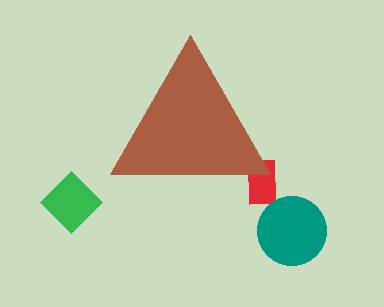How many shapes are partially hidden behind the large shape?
1 shape is partially hidden.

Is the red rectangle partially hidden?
Yes, the red rectangle is partially hidden behind the brown triangle.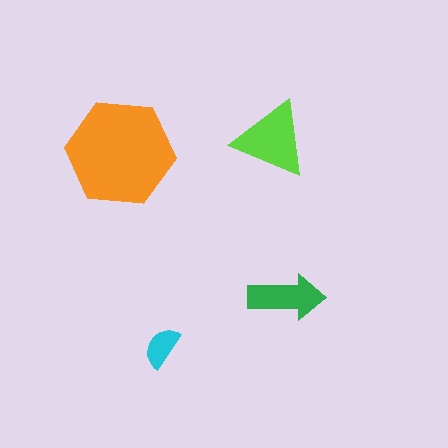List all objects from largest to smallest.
The orange hexagon, the lime triangle, the green arrow, the cyan semicircle.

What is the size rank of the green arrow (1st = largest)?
3rd.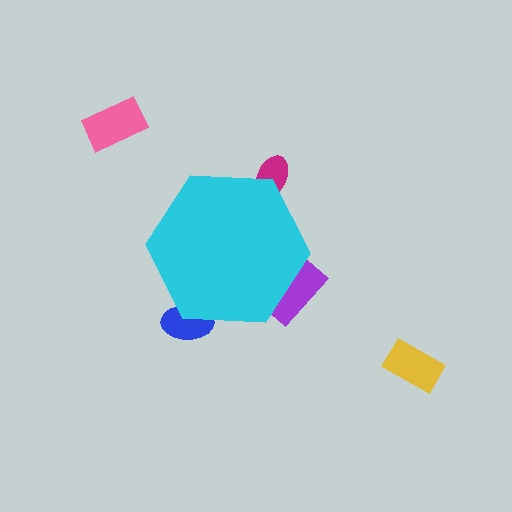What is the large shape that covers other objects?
A cyan hexagon.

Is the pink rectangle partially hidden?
No, the pink rectangle is fully visible.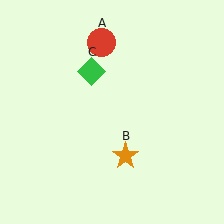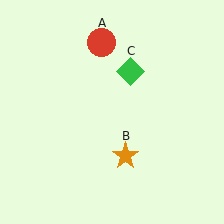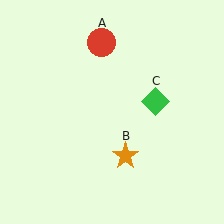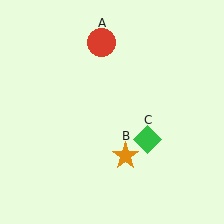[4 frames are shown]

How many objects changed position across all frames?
1 object changed position: green diamond (object C).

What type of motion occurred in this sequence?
The green diamond (object C) rotated clockwise around the center of the scene.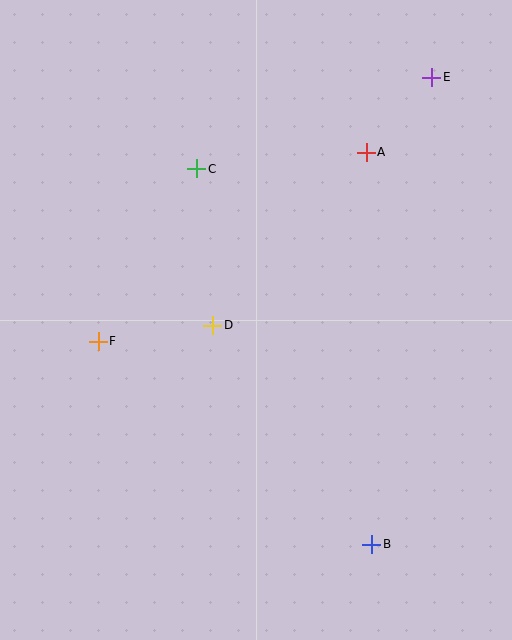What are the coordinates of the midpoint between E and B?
The midpoint between E and B is at (402, 311).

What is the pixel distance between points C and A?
The distance between C and A is 170 pixels.